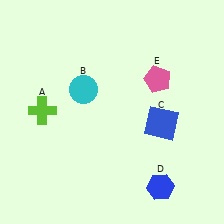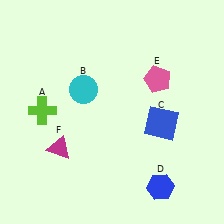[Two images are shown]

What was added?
A magenta triangle (F) was added in Image 2.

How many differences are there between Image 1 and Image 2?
There is 1 difference between the two images.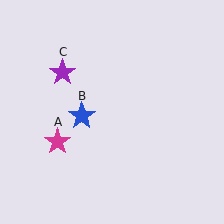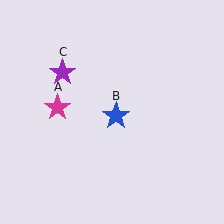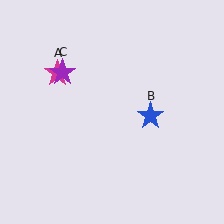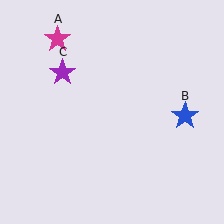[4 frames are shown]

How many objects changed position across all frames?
2 objects changed position: magenta star (object A), blue star (object B).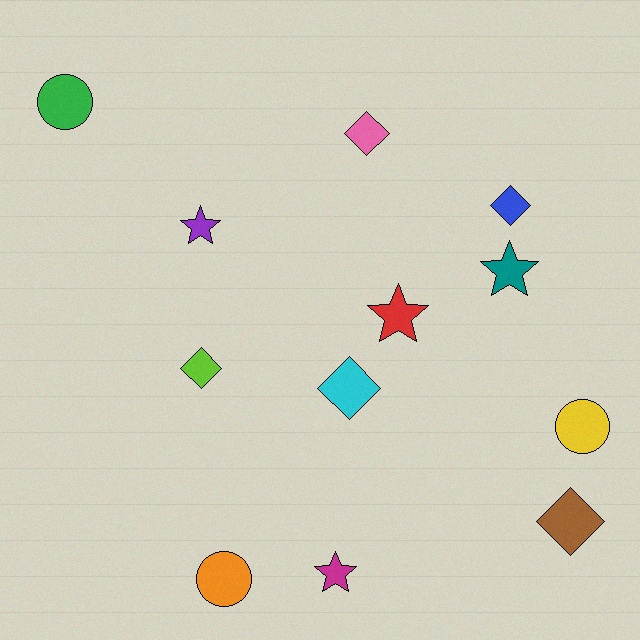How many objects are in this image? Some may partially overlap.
There are 12 objects.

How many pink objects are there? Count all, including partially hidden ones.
There is 1 pink object.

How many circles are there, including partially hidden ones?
There are 3 circles.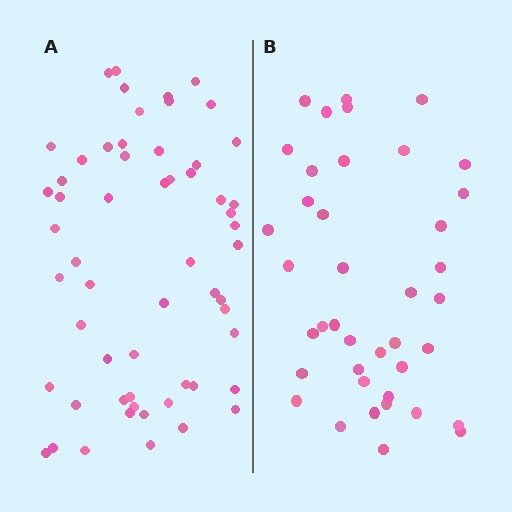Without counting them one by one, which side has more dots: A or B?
Region A (the left region) has more dots.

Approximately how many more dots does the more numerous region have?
Region A has approximately 20 more dots than region B.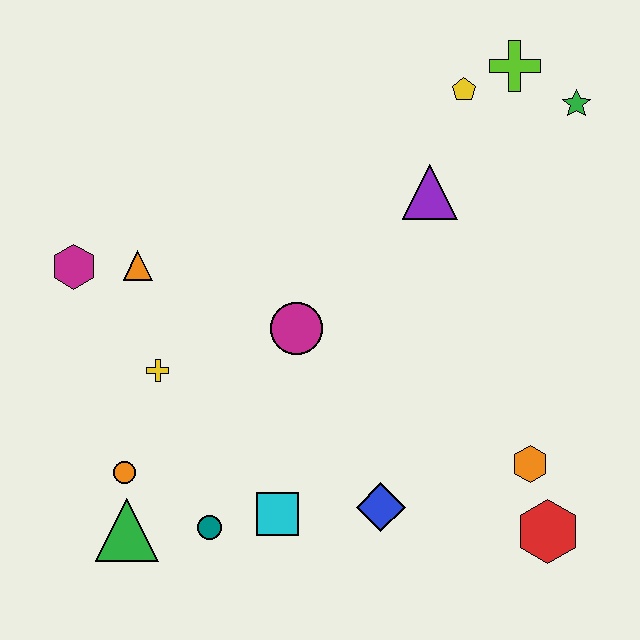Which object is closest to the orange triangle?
The magenta hexagon is closest to the orange triangle.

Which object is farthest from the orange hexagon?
The magenta hexagon is farthest from the orange hexagon.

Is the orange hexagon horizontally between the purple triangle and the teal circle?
No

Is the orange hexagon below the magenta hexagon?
Yes